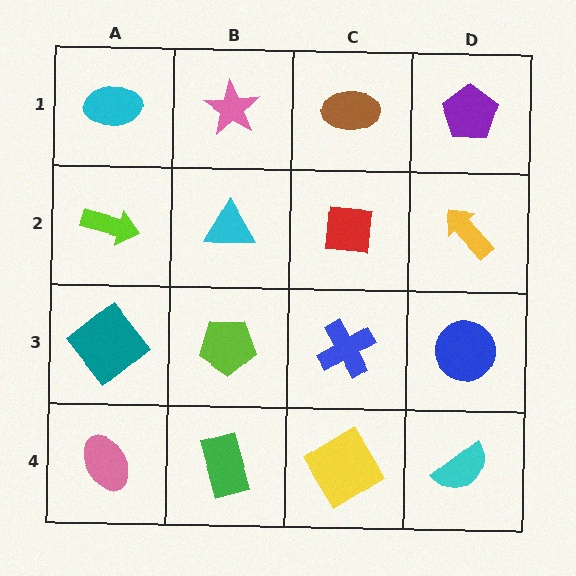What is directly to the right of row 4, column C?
A cyan semicircle.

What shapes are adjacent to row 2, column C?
A brown ellipse (row 1, column C), a blue cross (row 3, column C), a cyan triangle (row 2, column B), a yellow arrow (row 2, column D).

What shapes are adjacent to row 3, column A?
A lime arrow (row 2, column A), a pink ellipse (row 4, column A), a lime pentagon (row 3, column B).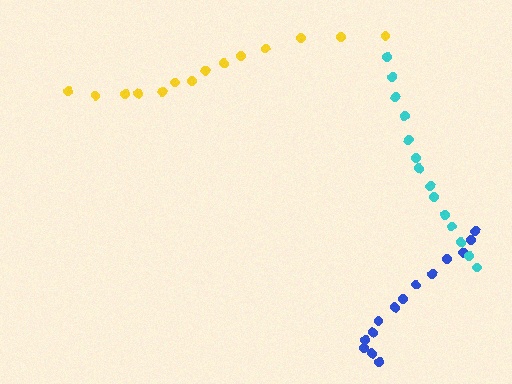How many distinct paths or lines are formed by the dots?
There are 3 distinct paths.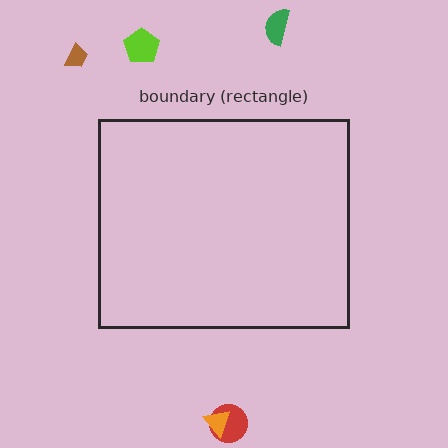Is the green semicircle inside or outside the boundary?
Outside.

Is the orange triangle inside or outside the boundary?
Outside.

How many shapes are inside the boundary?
0 inside, 5 outside.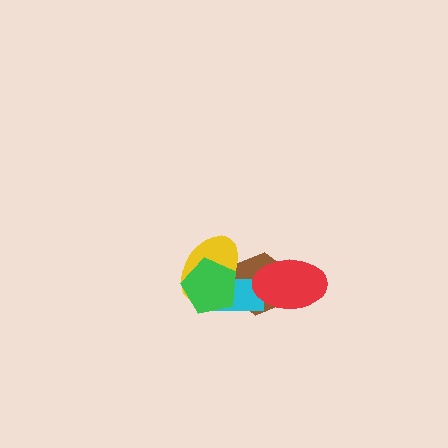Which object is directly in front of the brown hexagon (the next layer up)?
The cyan rectangle is directly in front of the brown hexagon.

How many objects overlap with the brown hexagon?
4 objects overlap with the brown hexagon.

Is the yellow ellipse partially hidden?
Yes, it is partially covered by another shape.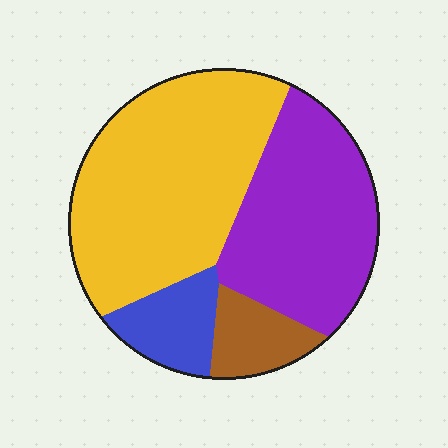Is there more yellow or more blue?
Yellow.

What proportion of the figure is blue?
Blue covers 10% of the figure.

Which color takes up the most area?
Yellow, at roughly 45%.